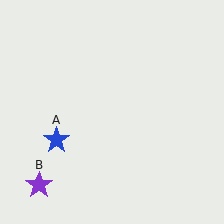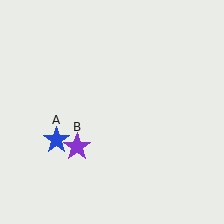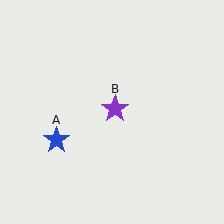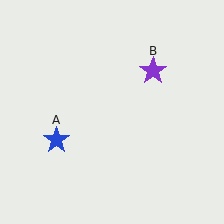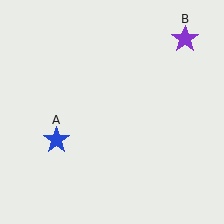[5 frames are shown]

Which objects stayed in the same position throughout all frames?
Blue star (object A) remained stationary.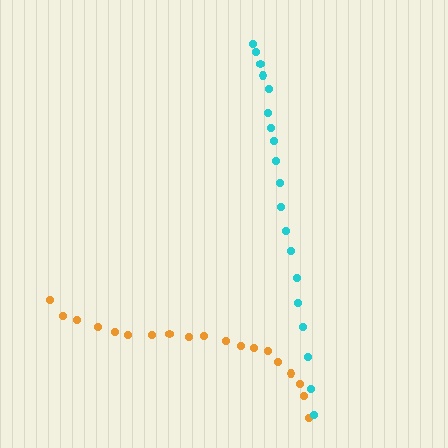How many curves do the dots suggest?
There are 2 distinct paths.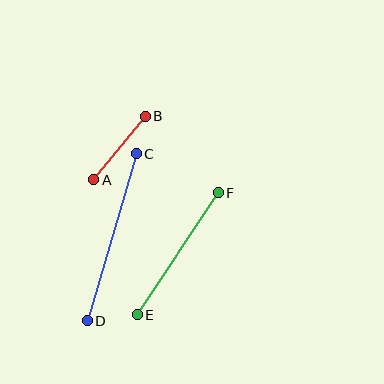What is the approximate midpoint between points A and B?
The midpoint is at approximately (120, 148) pixels.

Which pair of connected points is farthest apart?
Points C and D are farthest apart.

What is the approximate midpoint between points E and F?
The midpoint is at approximately (178, 254) pixels.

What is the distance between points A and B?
The distance is approximately 82 pixels.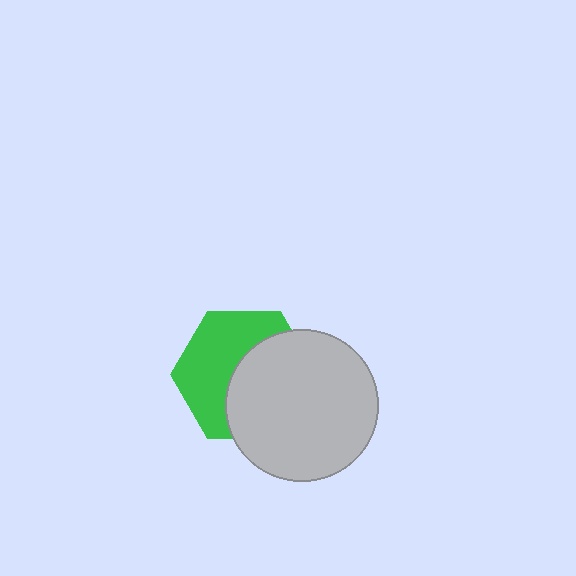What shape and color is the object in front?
The object in front is a light gray circle.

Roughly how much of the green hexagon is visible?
About half of it is visible (roughly 50%).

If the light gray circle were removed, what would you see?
You would see the complete green hexagon.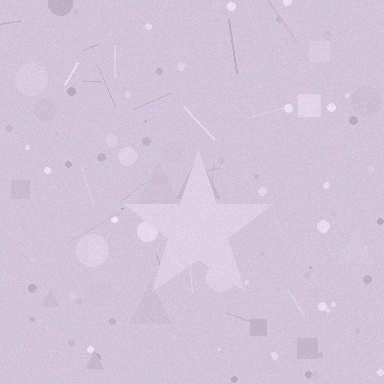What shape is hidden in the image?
A star is hidden in the image.